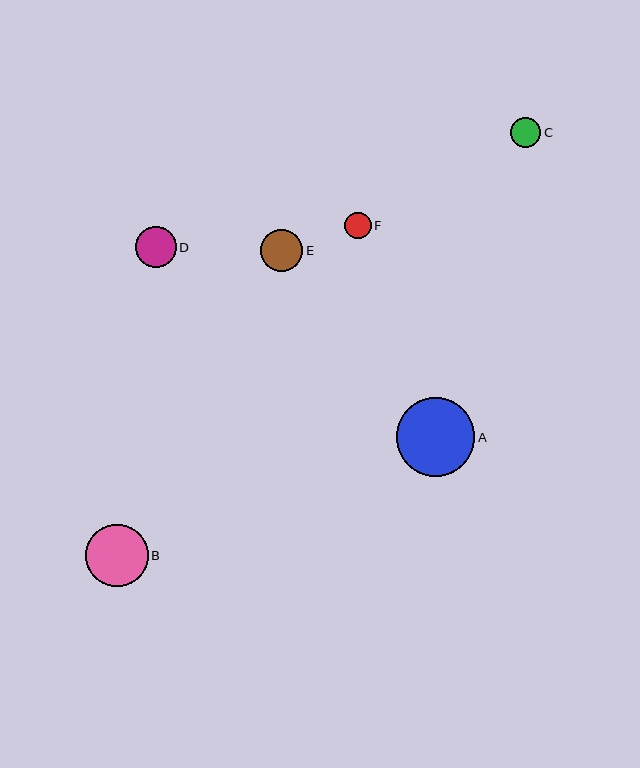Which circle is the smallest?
Circle F is the smallest with a size of approximately 27 pixels.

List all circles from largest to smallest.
From largest to smallest: A, B, E, D, C, F.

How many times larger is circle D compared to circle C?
Circle D is approximately 1.3 times the size of circle C.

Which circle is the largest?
Circle A is the largest with a size of approximately 78 pixels.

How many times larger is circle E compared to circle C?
Circle E is approximately 1.4 times the size of circle C.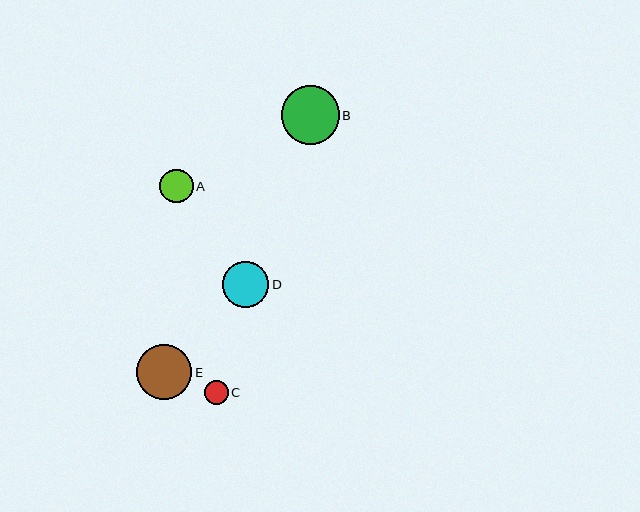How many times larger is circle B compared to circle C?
Circle B is approximately 2.5 times the size of circle C.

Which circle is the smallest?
Circle C is the smallest with a size of approximately 23 pixels.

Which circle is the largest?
Circle B is the largest with a size of approximately 58 pixels.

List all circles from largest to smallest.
From largest to smallest: B, E, D, A, C.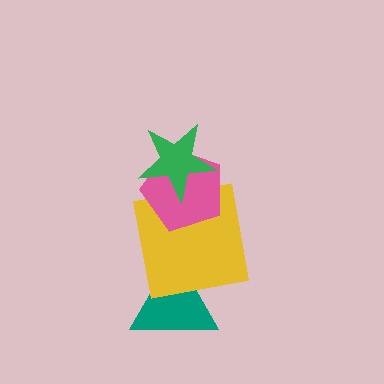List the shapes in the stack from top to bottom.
From top to bottom: the green star, the pink pentagon, the yellow square, the teal triangle.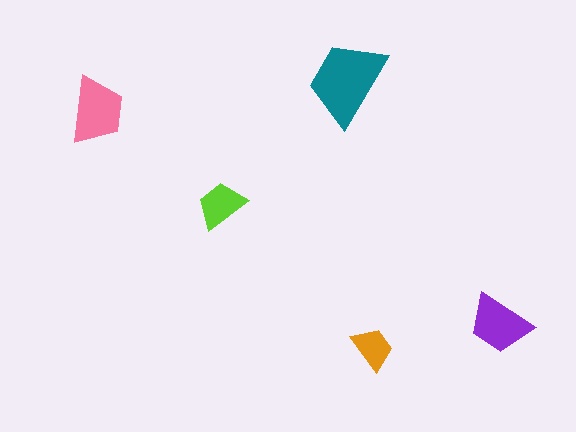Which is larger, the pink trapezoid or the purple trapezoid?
The pink one.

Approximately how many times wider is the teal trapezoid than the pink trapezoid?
About 1.5 times wider.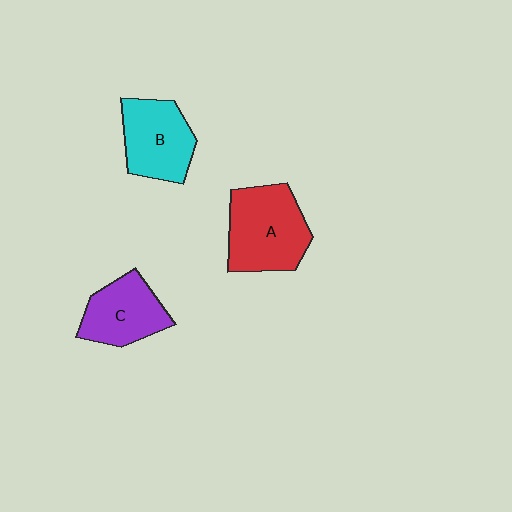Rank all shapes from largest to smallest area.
From largest to smallest: A (red), B (cyan), C (purple).